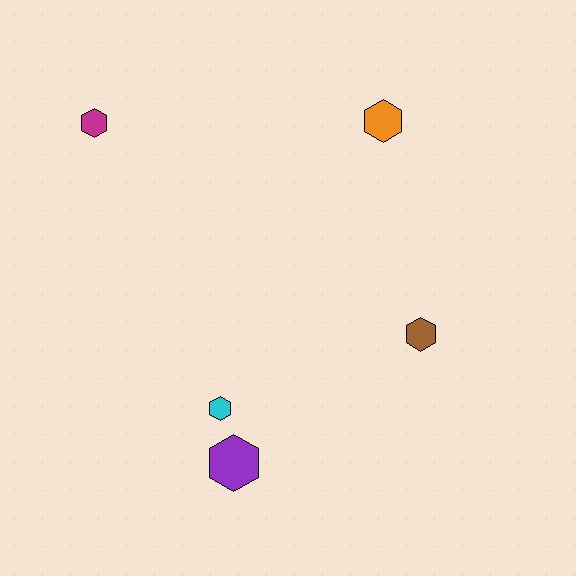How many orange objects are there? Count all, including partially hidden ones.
There is 1 orange object.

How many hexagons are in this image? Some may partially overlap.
There are 5 hexagons.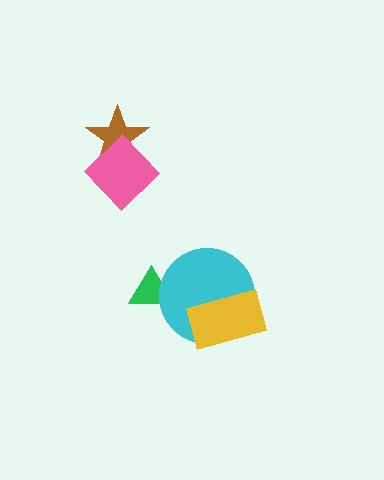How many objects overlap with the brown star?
1 object overlaps with the brown star.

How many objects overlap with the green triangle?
1 object overlaps with the green triangle.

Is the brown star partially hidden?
Yes, it is partially covered by another shape.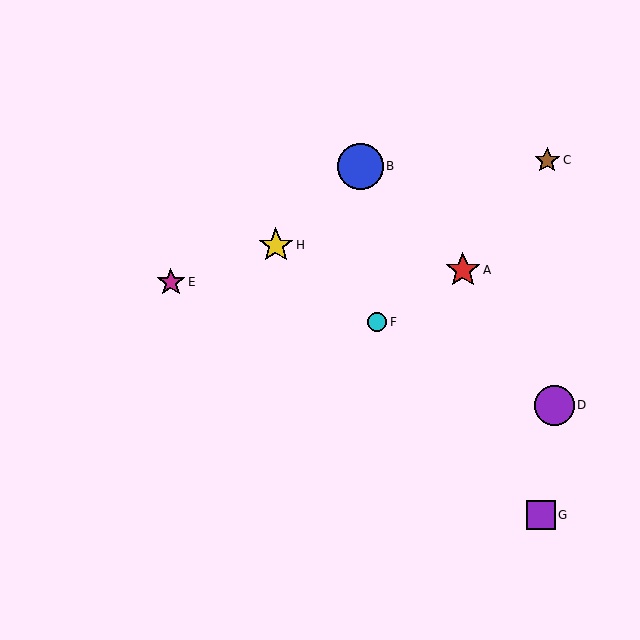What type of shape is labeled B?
Shape B is a blue circle.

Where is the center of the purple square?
The center of the purple square is at (541, 515).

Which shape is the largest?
The blue circle (labeled B) is the largest.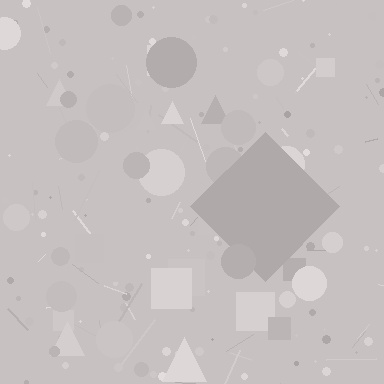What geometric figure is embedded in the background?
A diamond is embedded in the background.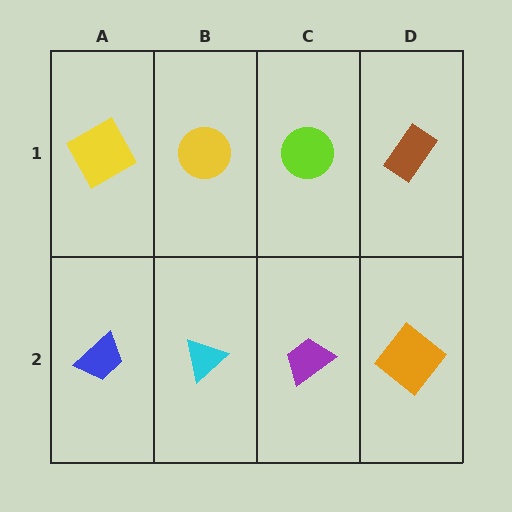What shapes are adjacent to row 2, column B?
A yellow circle (row 1, column B), a blue trapezoid (row 2, column A), a purple trapezoid (row 2, column C).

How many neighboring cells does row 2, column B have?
3.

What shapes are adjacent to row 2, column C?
A lime circle (row 1, column C), a cyan triangle (row 2, column B), an orange diamond (row 2, column D).